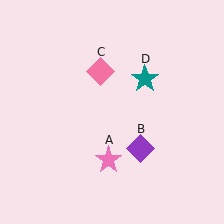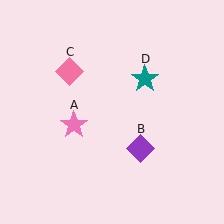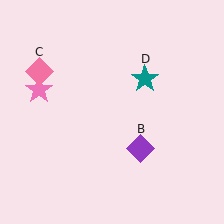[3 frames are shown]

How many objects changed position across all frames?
2 objects changed position: pink star (object A), pink diamond (object C).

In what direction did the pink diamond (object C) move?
The pink diamond (object C) moved left.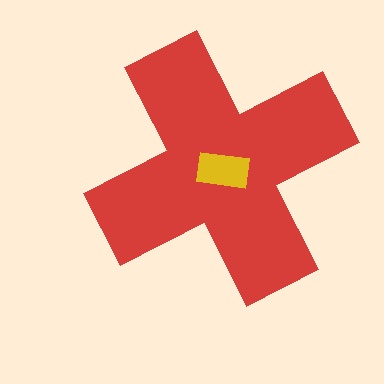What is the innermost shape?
The yellow rectangle.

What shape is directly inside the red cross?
The yellow rectangle.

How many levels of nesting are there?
2.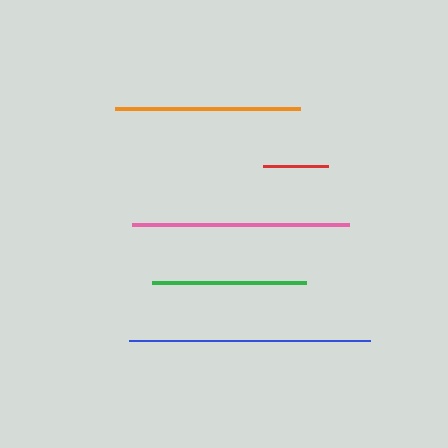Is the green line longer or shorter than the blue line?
The blue line is longer than the green line.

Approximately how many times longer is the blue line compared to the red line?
The blue line is approximately 3.7 times the length of the red line.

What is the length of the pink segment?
The pink segment is approximately 217 pixels long.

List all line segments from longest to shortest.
From longest to shortest: blue, pink, orange, green, red.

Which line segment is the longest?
The blue line is the longest at approximately 241 pixels.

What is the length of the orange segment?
The orange segment is approximately 185 pixels long.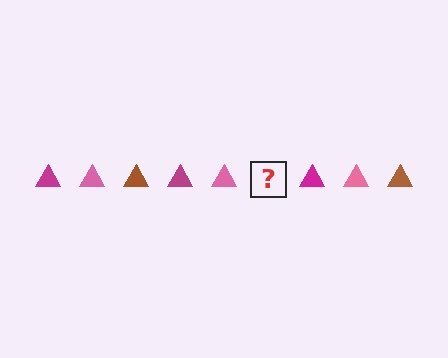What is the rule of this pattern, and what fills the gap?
The rule is that the pattern cycles through magenta, pink, brown triangles. The gap should be filled with a brown triangle.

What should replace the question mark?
The question mark should be replaced with a brown triangle.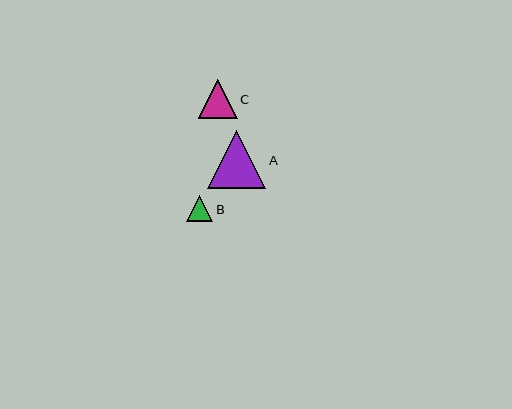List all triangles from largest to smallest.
From largest to smallest: A, C, B.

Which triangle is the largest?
Triangle A is the largest with a size of approximately 58 pixels.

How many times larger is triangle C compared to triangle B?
Triangle C is approximately 1.5 times the size of triangle B.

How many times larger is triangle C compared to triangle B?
Triangle C is approximately 1.5 times the size of triangle B.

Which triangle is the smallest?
Triangle B is the smallest with a size of approximately 26 pixels.